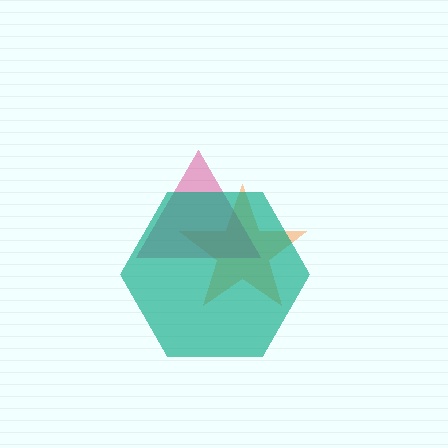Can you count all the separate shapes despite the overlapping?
Yes, there are 3 separate shapes.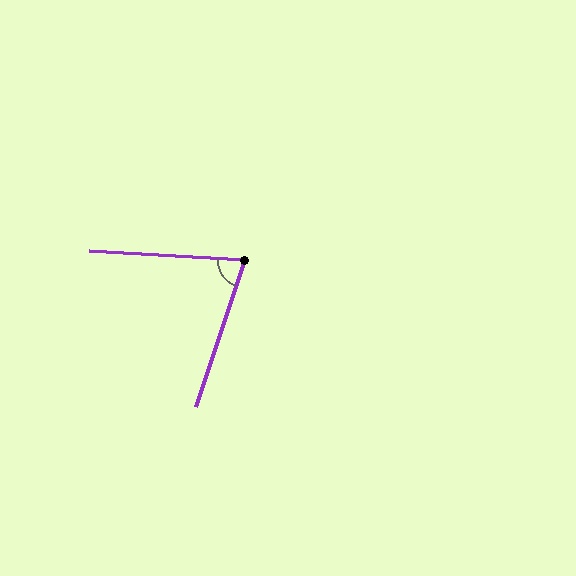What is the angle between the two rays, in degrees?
Approximately 75 degrees.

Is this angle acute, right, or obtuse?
It is acute.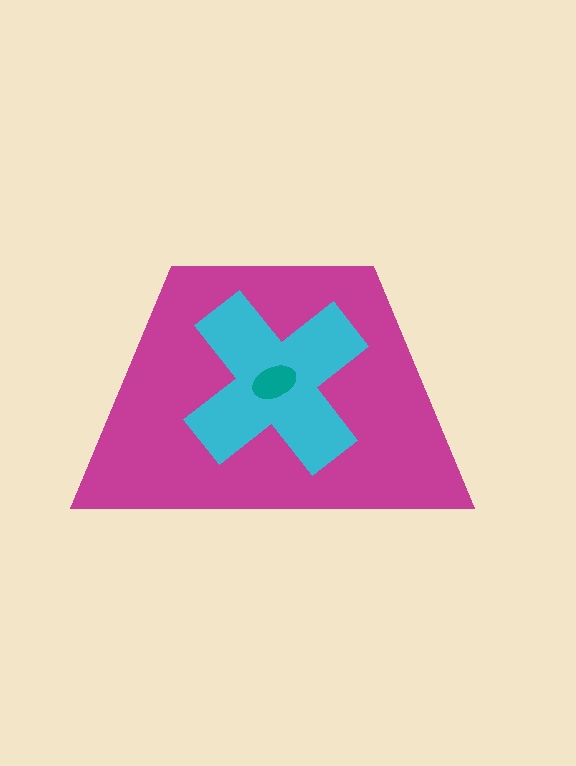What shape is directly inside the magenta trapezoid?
The cyan cross.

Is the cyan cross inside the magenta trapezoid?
Yes.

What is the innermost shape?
The teal ellipse.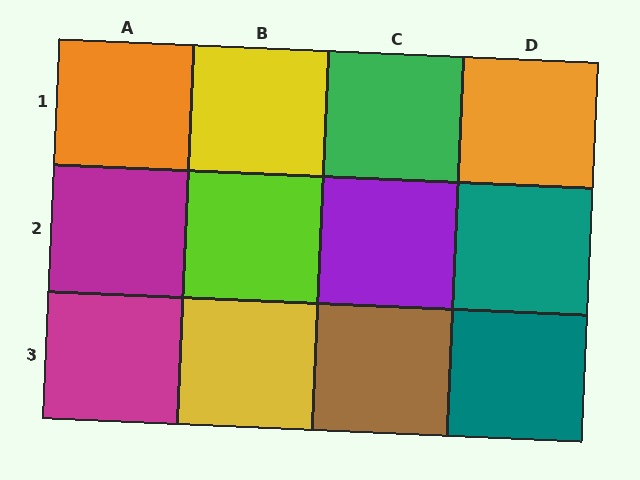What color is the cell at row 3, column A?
Magenta.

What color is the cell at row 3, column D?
Teal.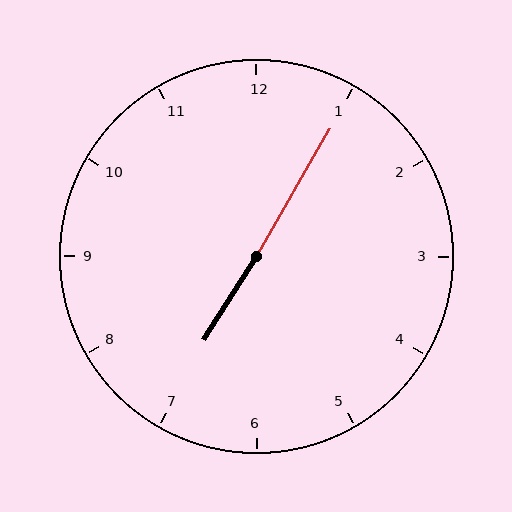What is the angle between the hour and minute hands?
Approximately 178 degrees.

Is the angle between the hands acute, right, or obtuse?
It is obtuse.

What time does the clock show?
7:05.